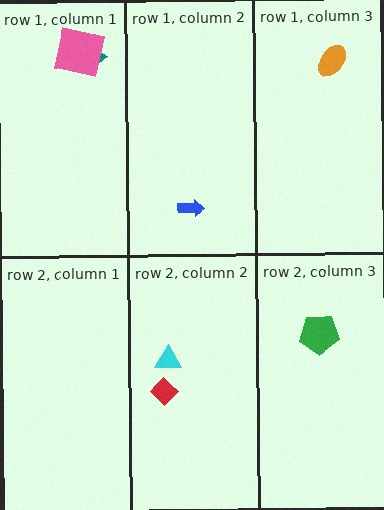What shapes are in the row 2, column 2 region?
The cyan triangle, the red diamond.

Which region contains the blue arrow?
The row 1, column 2 region.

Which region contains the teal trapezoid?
The row 1, column 1 region.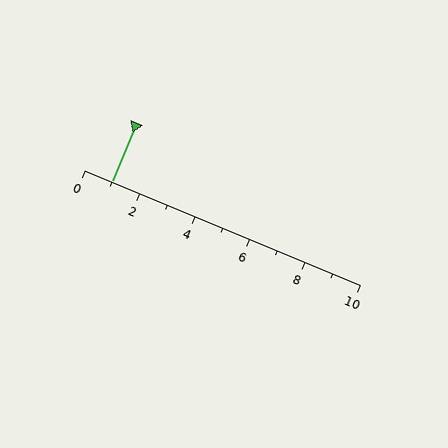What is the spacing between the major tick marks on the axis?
The major ticks are spaced 2 apart.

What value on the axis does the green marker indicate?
The marker indicates approximately 1.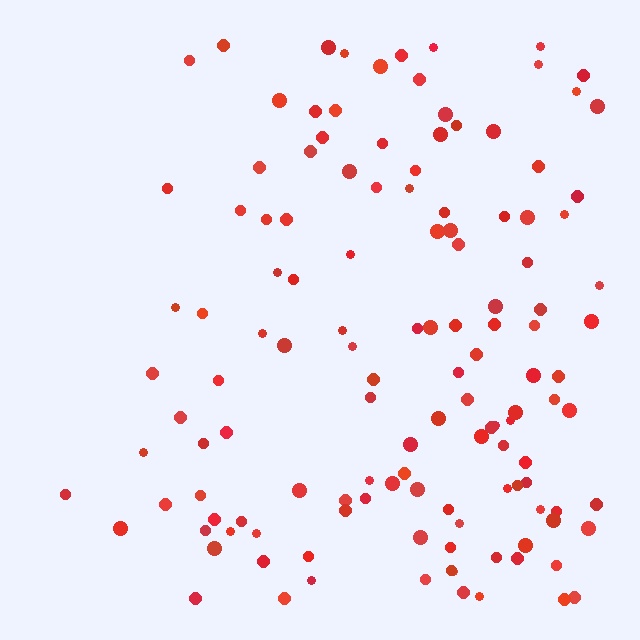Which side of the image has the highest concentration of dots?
The right.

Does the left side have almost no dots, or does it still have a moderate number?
Still a moderate number, just noticeably fewer than the right.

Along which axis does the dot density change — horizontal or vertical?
Horizontal.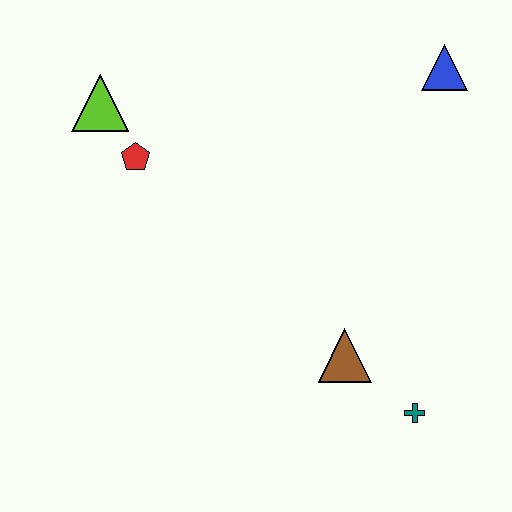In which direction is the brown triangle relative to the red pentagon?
The brown triangle is to the right of the red pentagon.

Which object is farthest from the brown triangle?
The lime triangle is farthest from the brown triangle.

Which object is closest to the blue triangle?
The brown triangle is closest to the blue triangle.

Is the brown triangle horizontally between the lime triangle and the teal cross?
Yes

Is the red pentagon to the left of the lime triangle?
No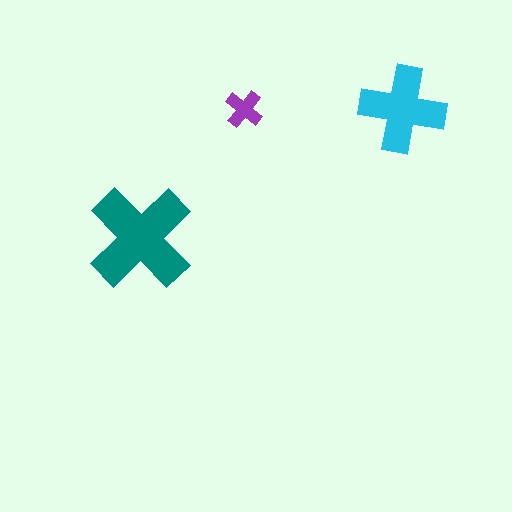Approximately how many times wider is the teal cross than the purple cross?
About 3 times wider.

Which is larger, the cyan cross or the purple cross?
The cyan one.